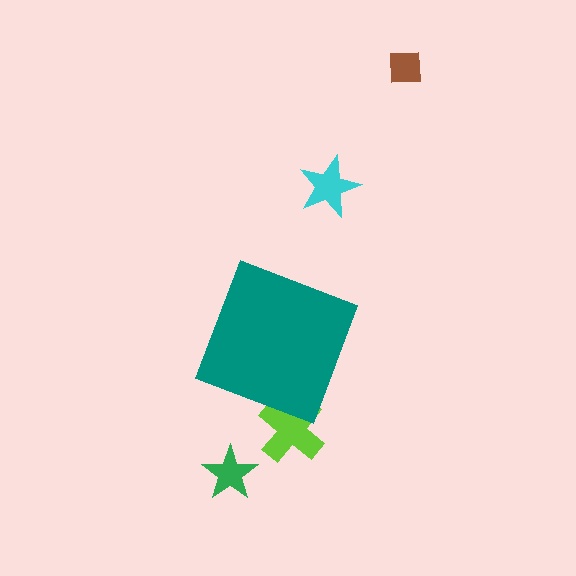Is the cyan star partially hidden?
No, the cyan star is fully visible.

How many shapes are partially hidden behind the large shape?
1 shape is partially hidden.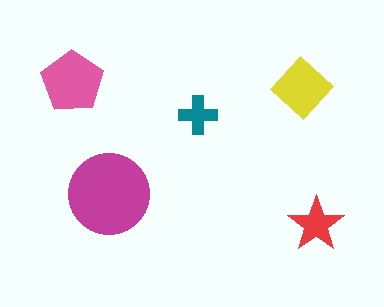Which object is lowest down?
The red star is bottommost.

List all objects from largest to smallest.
The magenta circle, the pink pentagon, the yellow diamond, the red star, the teal cross.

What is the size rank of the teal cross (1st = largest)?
5th.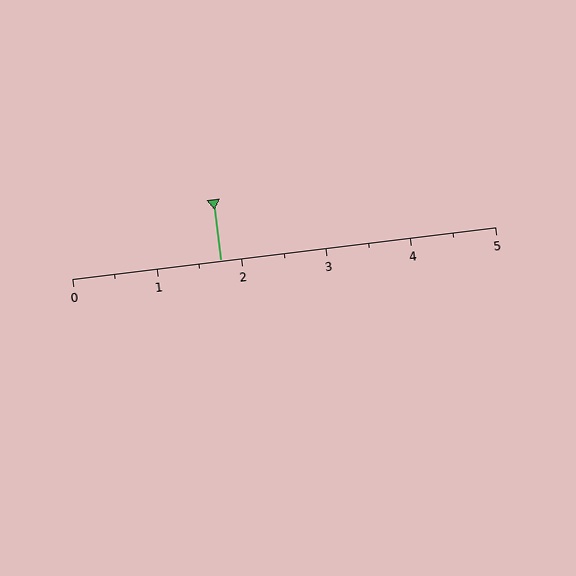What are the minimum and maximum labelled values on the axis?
The axis runs from 0 to 5.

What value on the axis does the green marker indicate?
The marker indicates approximately 1.8.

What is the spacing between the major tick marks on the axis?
The major ticks are spaced 1 apart.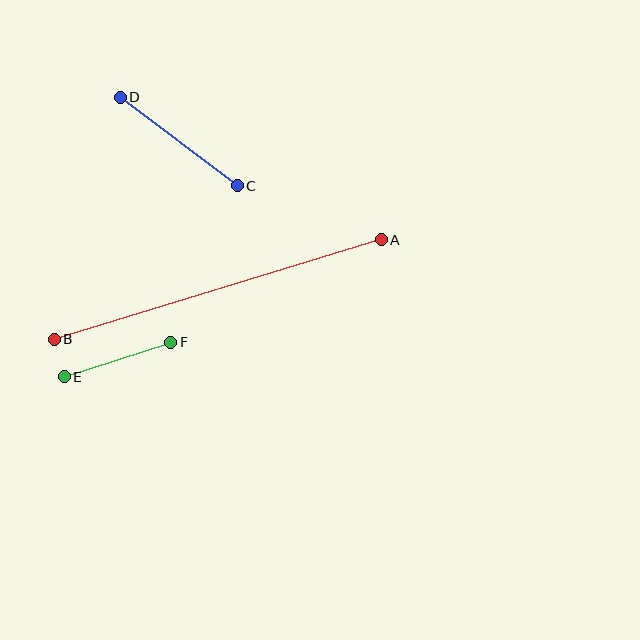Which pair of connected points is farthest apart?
Points A and B are farthest apart.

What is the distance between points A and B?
The distance is approximately 342 pixels.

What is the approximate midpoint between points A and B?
The midpoint is at approximately (218, 290) pixels.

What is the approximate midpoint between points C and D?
The midpoint is at approximately (179, 141) pixels.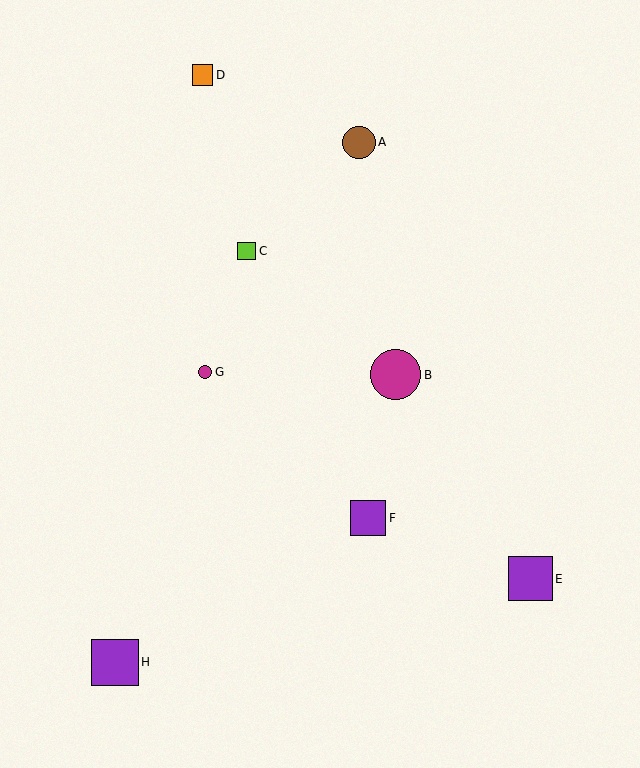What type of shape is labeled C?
Shape C is a lime square.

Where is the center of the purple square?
The center of the purple square is at (530, 579).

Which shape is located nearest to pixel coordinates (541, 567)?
The purple square (labeled E) at (530, 579) is nearest to that location.